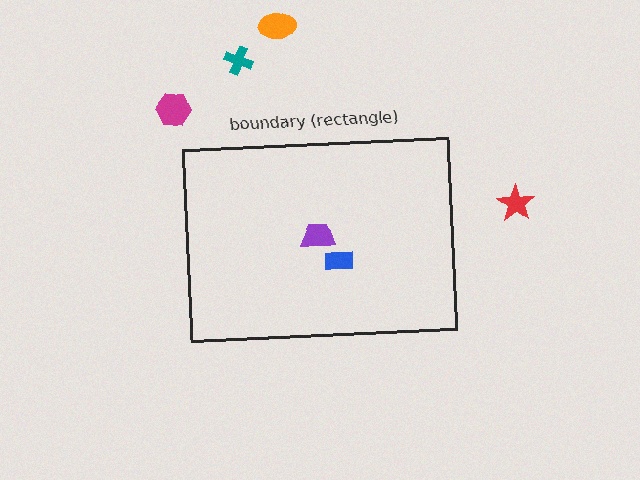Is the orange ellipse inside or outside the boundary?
Outside.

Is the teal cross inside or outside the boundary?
Outside.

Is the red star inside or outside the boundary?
Outside.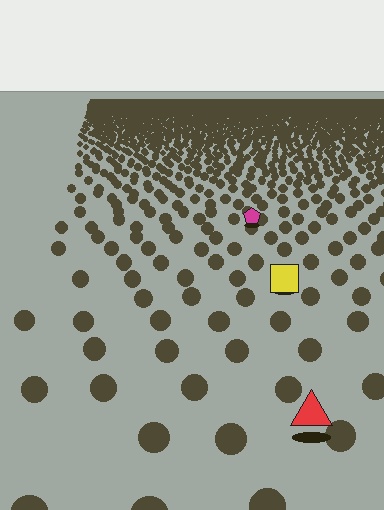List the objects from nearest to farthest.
From nearest to farthest: the red triangle, the yellow square, the magenta pentagon.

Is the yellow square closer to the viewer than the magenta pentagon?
Yes. The yellow square is closer — you can tell from the texture gradient: the ground texture is coarser near it.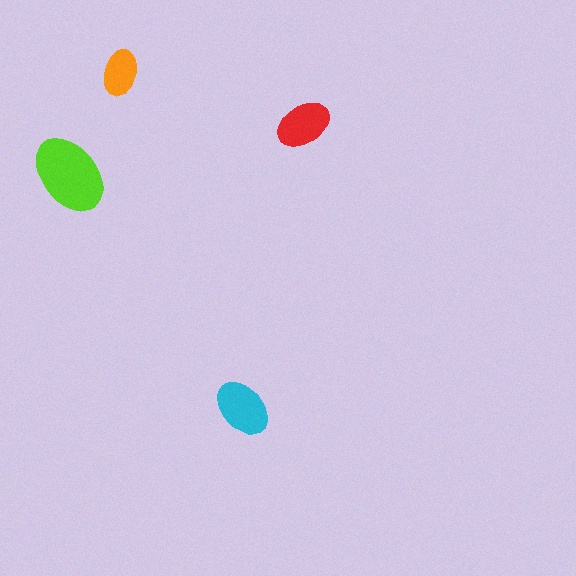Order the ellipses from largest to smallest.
the lime one, the cyan one, the red one, the orange one.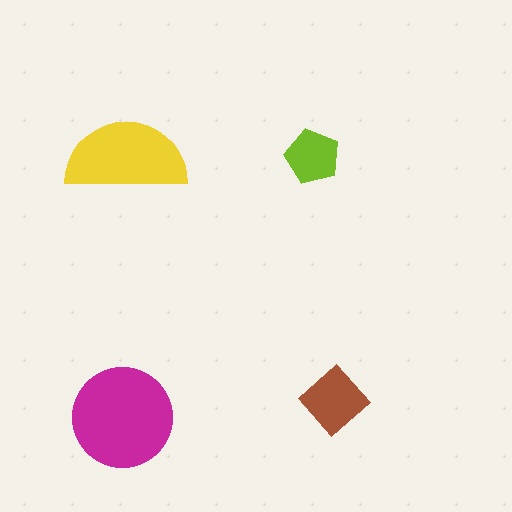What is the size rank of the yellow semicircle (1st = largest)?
2nd.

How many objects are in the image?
There are 4 objects in the image.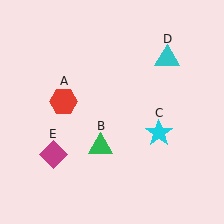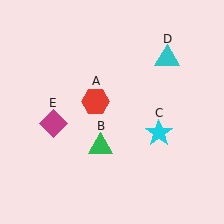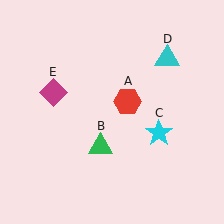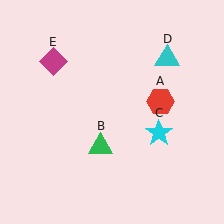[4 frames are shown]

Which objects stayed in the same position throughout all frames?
Green triangle (object B) and cyan star (object C) and cyan triangle (object D) remained stationary.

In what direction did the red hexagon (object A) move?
The red hexagon (object A) moved right.